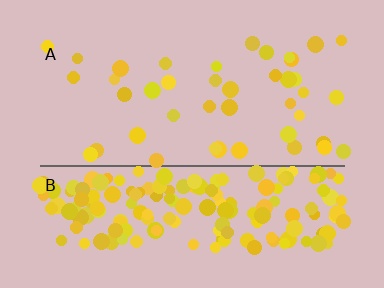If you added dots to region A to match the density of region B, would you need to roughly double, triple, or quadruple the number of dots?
Approximately quadruple.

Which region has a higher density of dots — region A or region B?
B (the bottom).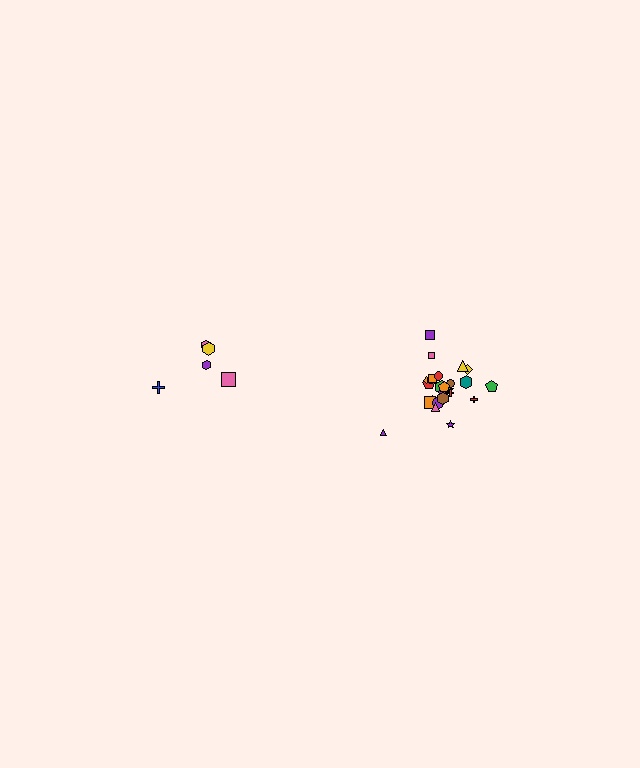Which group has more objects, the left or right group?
The right group.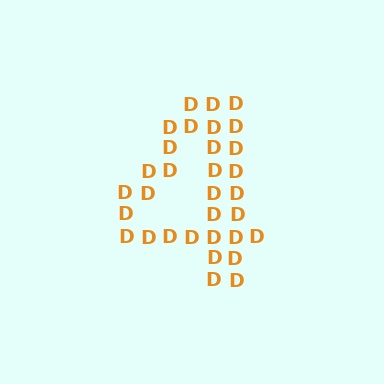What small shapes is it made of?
It is made of small letter D's.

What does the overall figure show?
The overall figure shows the digit 4.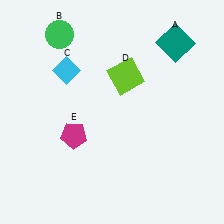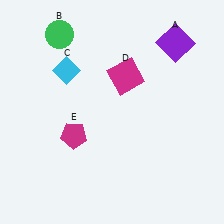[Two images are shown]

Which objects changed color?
A changed from teal to purple. D changed from lime to magenta.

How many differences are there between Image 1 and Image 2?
There are 2 differences between the two images.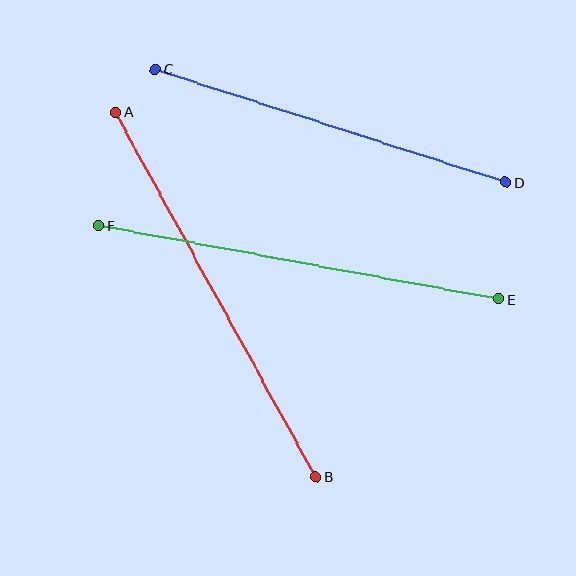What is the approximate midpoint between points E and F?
The midpoint is at approximately (299, 262) pixels.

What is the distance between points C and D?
The distance is approximately 368 pixels.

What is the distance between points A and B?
The distance is approximately 416 pixels.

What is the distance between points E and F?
The distance is approximately 407 pixels.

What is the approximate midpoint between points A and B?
The midpoint is at approximately (216, 295) pixels.